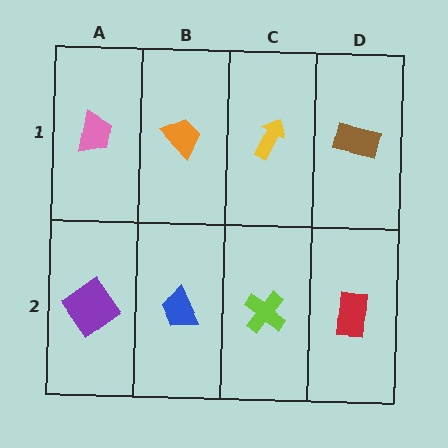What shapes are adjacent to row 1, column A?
A purple diamond (row 2, column A), an orange trapezoid (row 1, column B).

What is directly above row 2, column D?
A brown rectangle.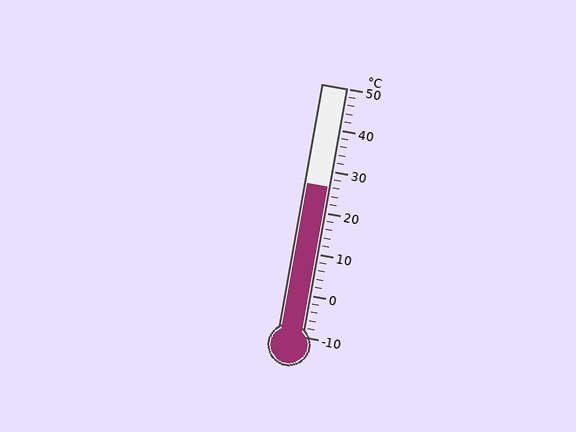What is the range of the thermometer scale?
The thermometer scale ranges from -10°C to 50°C.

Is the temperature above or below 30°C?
The temperature is below 30°C.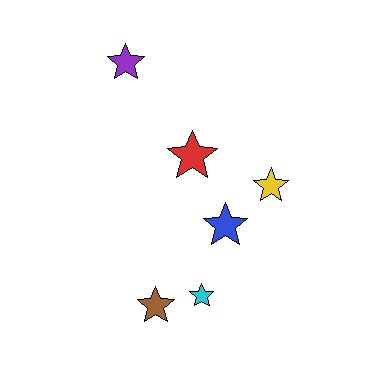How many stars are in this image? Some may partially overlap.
There are 6 stars.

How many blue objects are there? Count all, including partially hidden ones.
There is 1 blue object.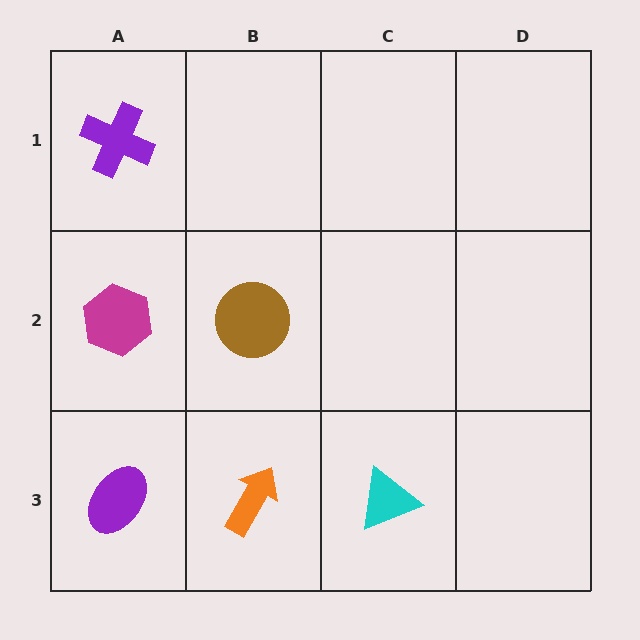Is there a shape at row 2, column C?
No, that cell is empty.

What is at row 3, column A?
A purple ellipse.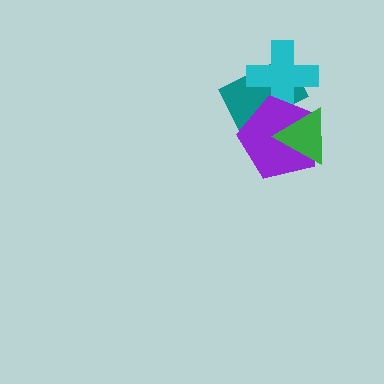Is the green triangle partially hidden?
No, no other shape covers it.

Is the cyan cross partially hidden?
Yes, it is partially covered by another shape.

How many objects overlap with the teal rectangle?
3 objects overlap with the teal rectangle.